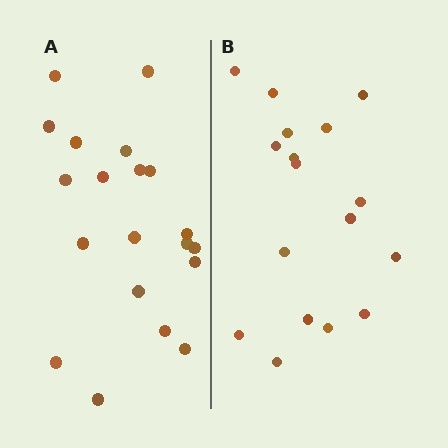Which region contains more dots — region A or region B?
Region A (the left region) has more dots.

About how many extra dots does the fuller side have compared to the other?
Region A has just a few more — roughly 2 or 3 more dots than region B.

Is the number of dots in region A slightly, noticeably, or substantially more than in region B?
Region A has only slightly more — the two regions are fairly close. The ratio is roughly 1.2 to 1.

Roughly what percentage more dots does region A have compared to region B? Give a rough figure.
About 20% more.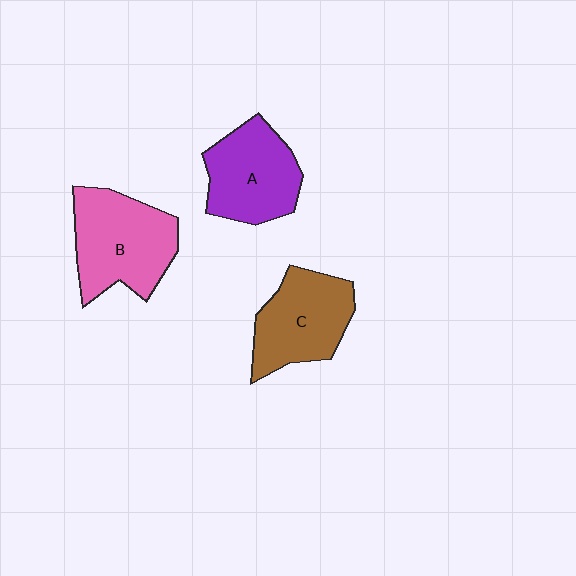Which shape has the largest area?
Shape B (pink).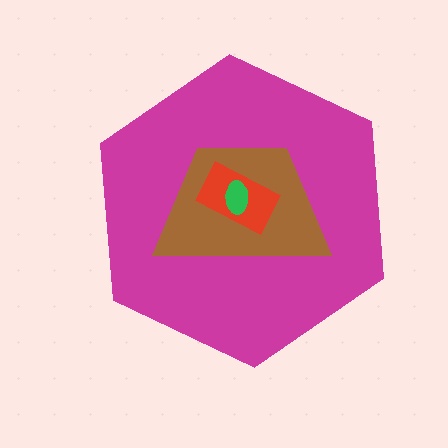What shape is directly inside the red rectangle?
The green ellipse.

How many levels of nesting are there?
4.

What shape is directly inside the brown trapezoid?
The red rectangle.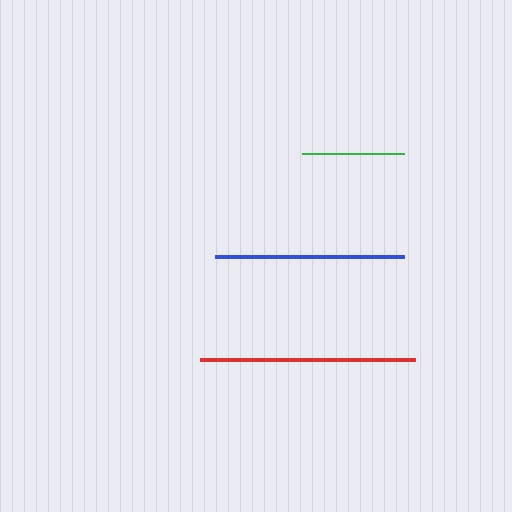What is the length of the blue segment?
The blue segment is approximately 190 pixels long.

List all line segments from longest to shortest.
From longest to shortest: red, blue, green.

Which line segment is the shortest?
The green line is the shortest at approximately 103 pixels.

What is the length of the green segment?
The green segment is approximately 103 pixels long.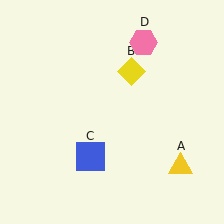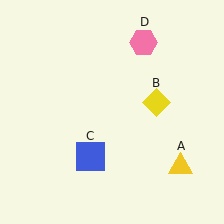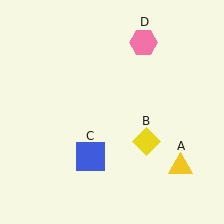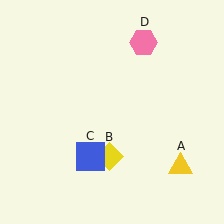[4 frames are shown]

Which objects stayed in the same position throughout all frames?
Yellow triangle (object A) and blue square (object C) and pink hexagon (object D) remained stationary.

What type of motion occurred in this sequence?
The yellow diamond (object B) rotated clockwise around the center of the scene.